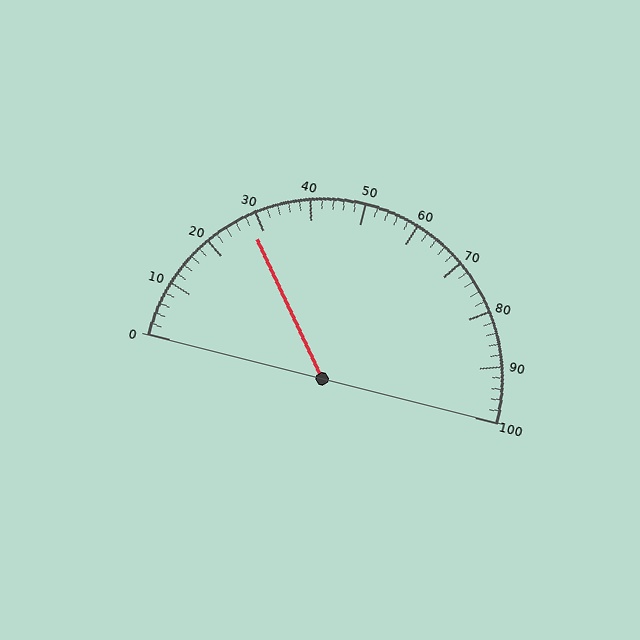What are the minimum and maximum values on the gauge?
The gauge ranges from 0 to 100.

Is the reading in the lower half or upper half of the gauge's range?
The reading is in the lower half of the range (0 to 100).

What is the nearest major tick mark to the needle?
The nearest major tick mark is 30.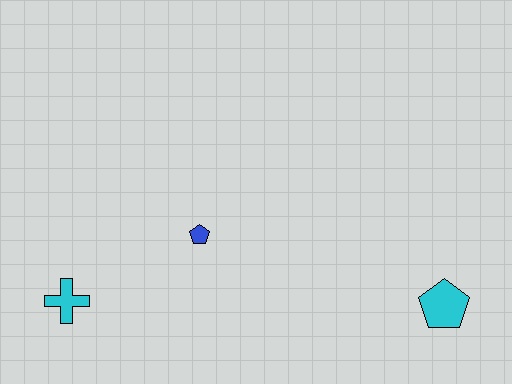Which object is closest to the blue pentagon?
The cyan cross is closest to the blue pentagon.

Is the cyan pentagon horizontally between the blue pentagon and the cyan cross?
No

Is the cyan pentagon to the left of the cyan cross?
No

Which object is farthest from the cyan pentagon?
The cyan cross is farthest from the cyan pentagon.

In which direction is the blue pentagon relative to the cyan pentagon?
The blue pentagon is to the left of the cyan pentagon.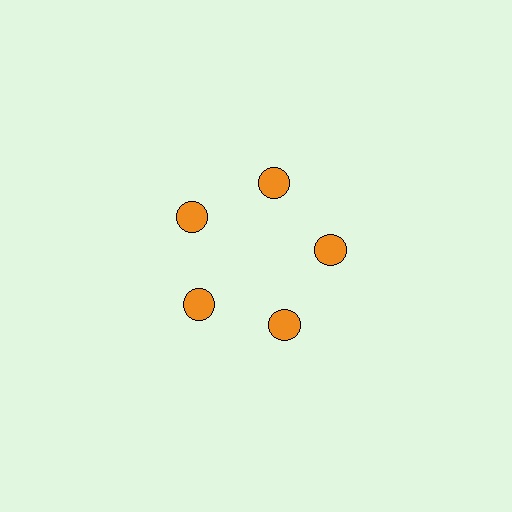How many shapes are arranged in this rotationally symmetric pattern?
There are 5 shapes, arranged in 5 groups of 1.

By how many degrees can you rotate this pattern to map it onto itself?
The pattern maps onto itself every 72 degrees of rotation.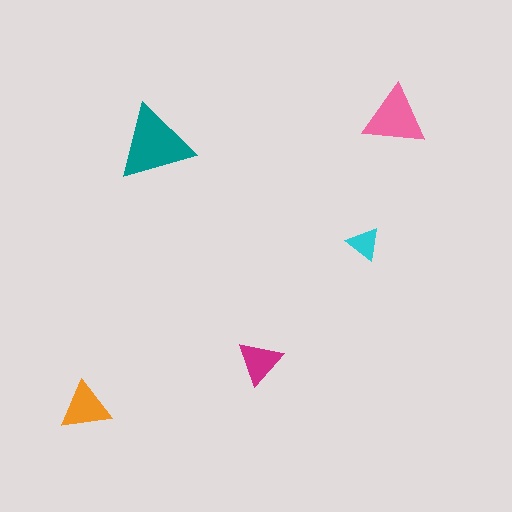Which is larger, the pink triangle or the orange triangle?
The pink one.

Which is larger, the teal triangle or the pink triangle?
The teal one.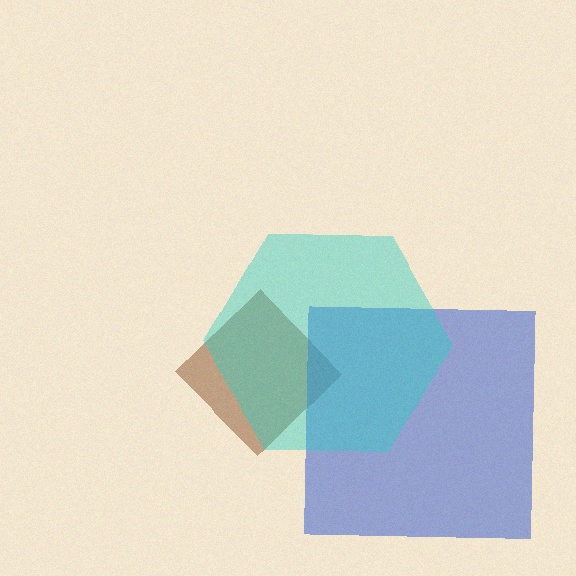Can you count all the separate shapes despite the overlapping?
Yes, there are 3 separate shapes.